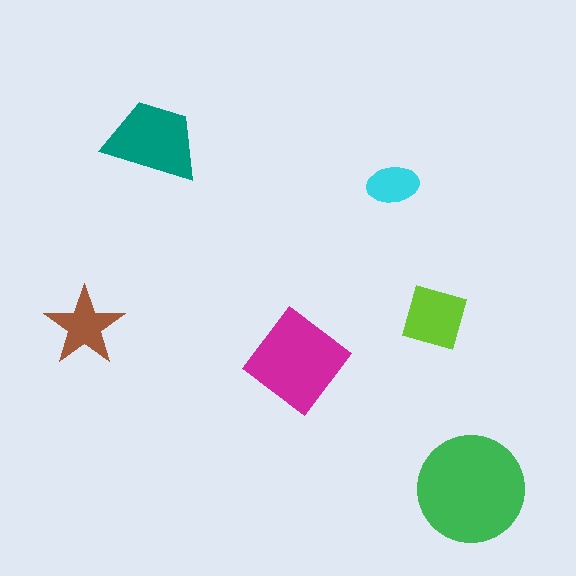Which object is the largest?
The green circle.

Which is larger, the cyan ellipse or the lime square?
The lime square.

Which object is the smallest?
The cyan ellipse.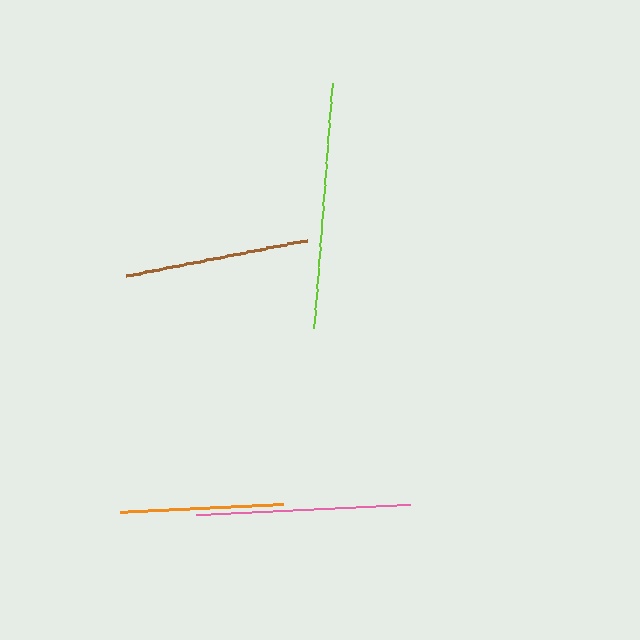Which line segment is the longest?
The lime line is the longest at approximately 246 pixels.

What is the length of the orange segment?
The orange segment is approximately 164 pixels long.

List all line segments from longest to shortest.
From longest to shortest: lime, pink, brown, orange.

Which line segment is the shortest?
The orange line is the shortest at approximately 164 pixels.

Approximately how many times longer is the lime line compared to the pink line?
The lime line is approximately 1.1 times the length of the pink line.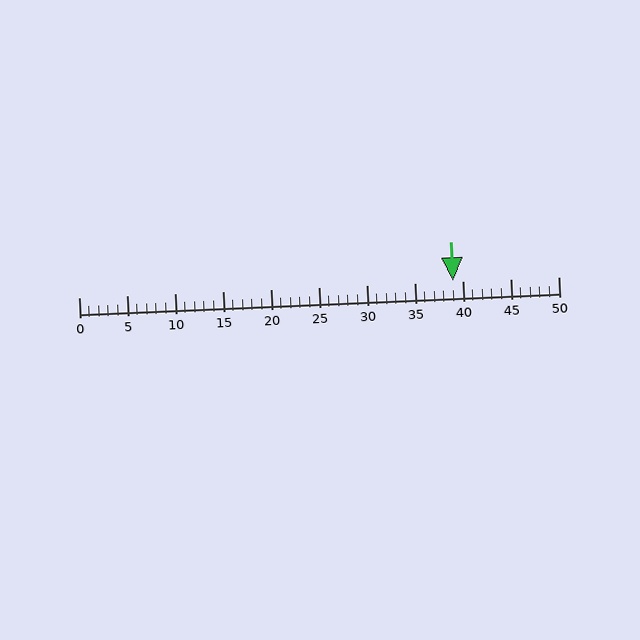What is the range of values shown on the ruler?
The ruler shows values from 0 to 50.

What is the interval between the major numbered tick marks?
The major tick marks are spaced 5 units apart.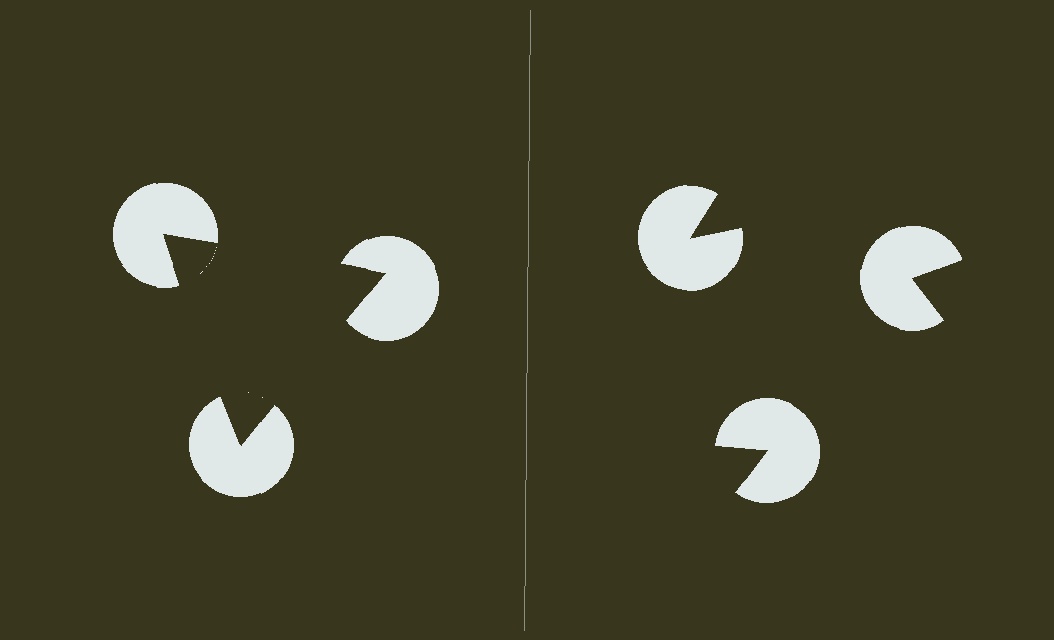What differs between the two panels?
The pac-man discs are positioned identically on both sides; only the wedge orientations differ. On the left they align to a triangle; on the right they are misaligned.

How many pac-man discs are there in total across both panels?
6 — 3 on each side.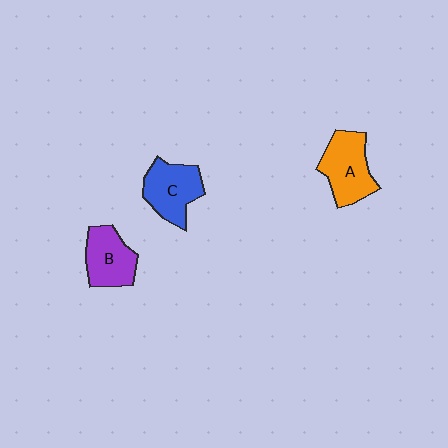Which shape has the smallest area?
Shape B (purple).